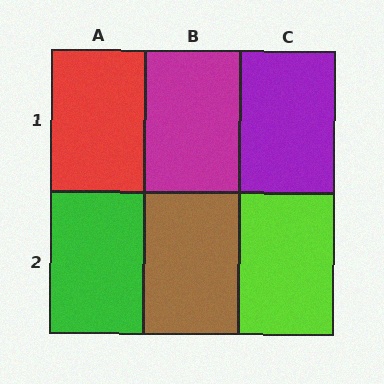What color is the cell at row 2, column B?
Brown.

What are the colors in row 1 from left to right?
Red, magenta, purple.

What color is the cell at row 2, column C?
Lime.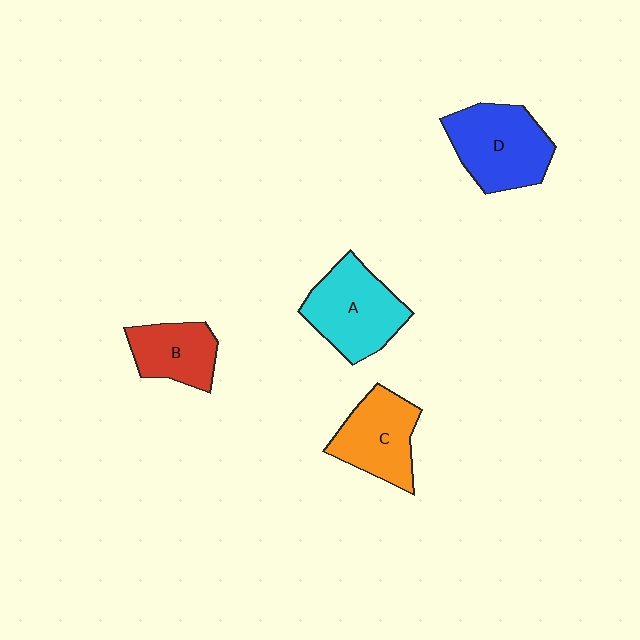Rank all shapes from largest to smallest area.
From largest to smallest: D (blue), A (cyan), C (orange), B (red).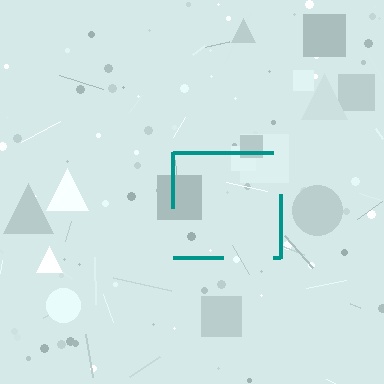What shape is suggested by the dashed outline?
The dashed outline suggests a square.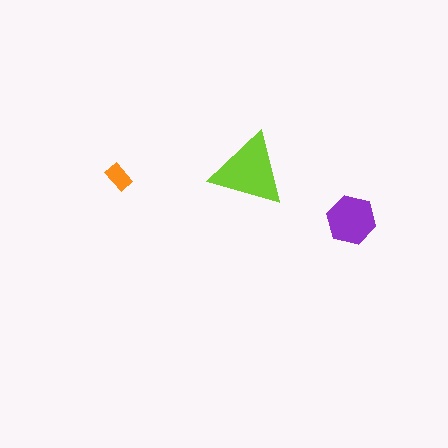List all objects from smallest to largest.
The orange rectangle, the purple hexagon, the lime triangle.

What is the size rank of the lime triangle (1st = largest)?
1st.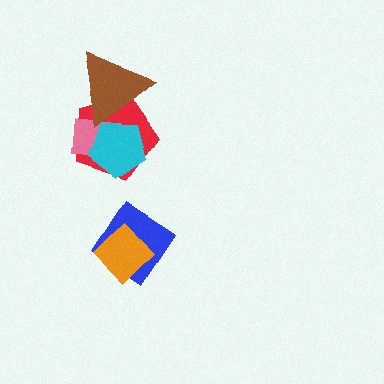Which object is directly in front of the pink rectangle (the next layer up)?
The brown triangle is directly in front of the pink rectangle.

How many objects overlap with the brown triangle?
3 objects overlap with the brown triangle.